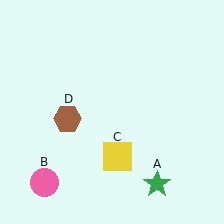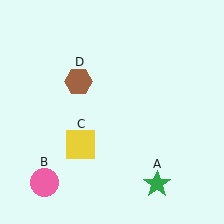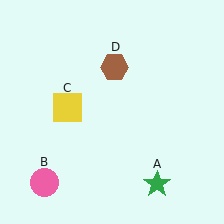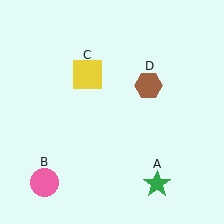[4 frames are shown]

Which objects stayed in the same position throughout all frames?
Green star (object A) and pink circle (object B) remained stationary.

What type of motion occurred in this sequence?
The yellow square (object C), brown hexagon (object D) rotated clockwise around the center of the scene.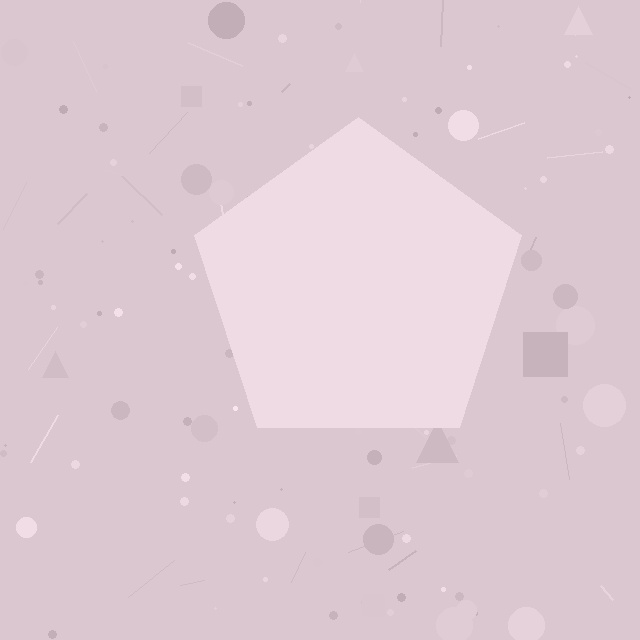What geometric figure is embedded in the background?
A pentagon is embedded in the background.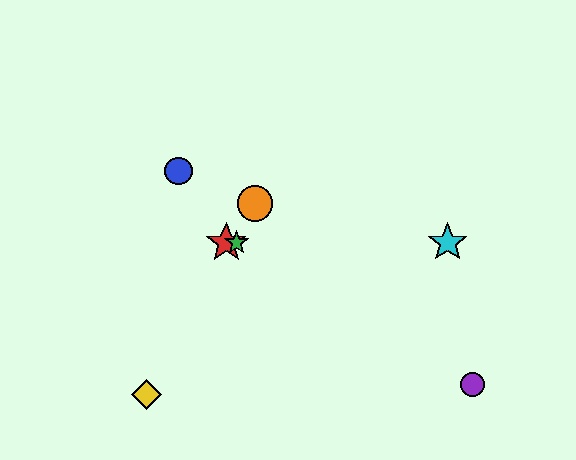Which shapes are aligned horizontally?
The red star, the green star, the cyan star are aligned horizontally.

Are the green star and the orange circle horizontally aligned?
No, the green star is at y≈243 and the orange circle is at y≈204.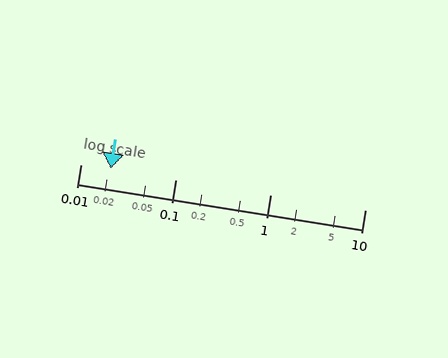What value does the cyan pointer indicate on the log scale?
The pointer indicates approximately 0.021.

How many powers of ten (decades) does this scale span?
The scale spans 3 decades, from 0.01 to 10.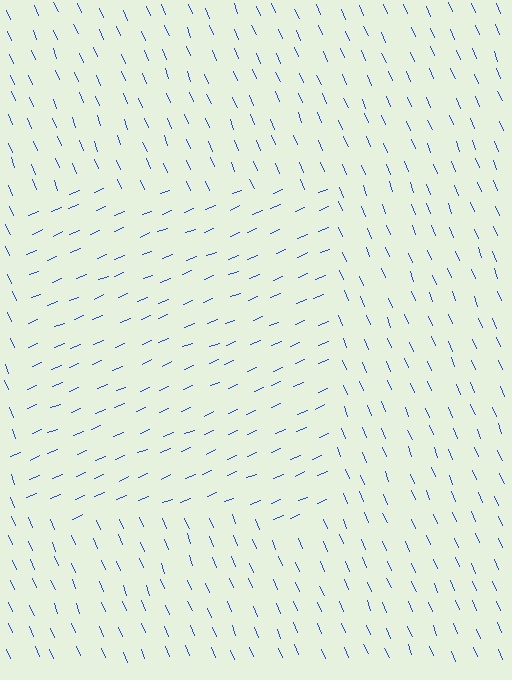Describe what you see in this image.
The image is filled with small blue line segments. A rectangle region in the image has lines oriented differently from the surrounding lines, creating a visible texture boundary.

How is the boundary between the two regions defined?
The boundary is defined purely by a change in line orientation (approximately 90 degrees difference). All lines are the same color and thickness.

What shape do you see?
I see a rectangle.